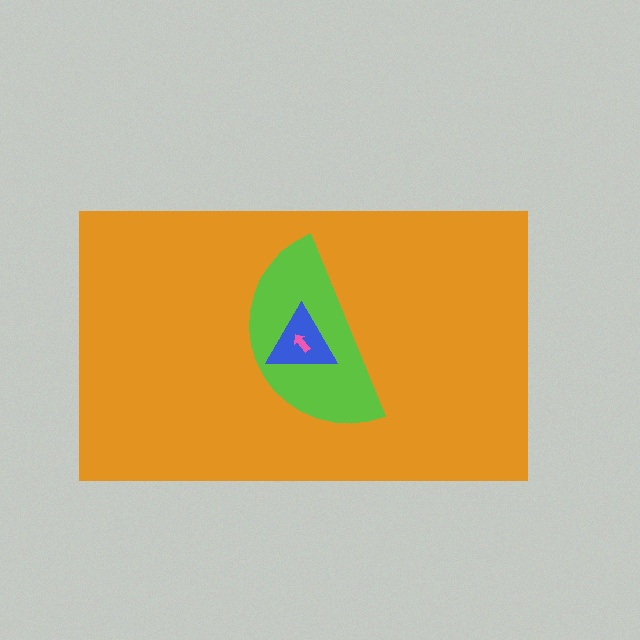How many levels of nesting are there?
4.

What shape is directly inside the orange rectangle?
The lime semicircle.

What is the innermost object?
The pink arrow.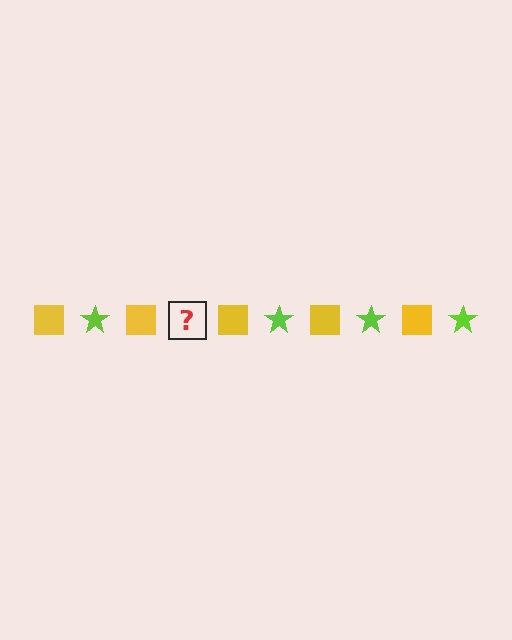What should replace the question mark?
The question mark should be replaced with a lime star.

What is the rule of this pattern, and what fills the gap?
The rule is that the pattern alternates between yellow square and lime star. The gap should be filled with a lime star.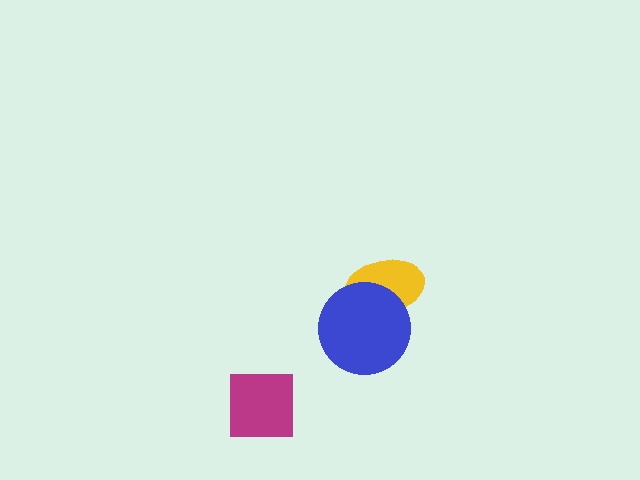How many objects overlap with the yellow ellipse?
1 object overlaps with the yellow ellipse.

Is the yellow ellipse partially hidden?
Yes, it is partially covered by another shape.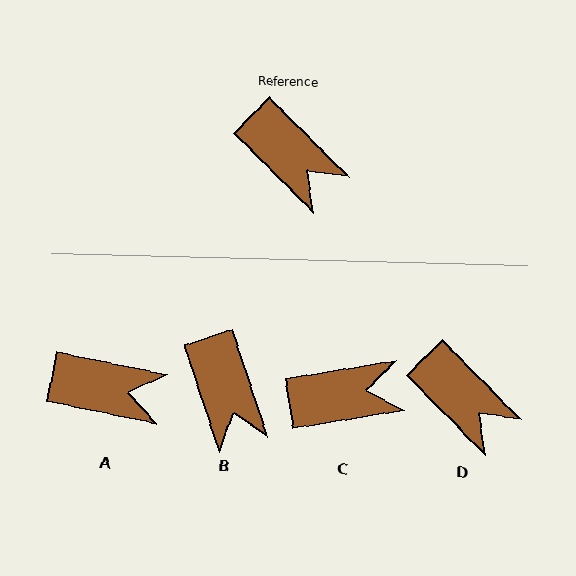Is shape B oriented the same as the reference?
No, it is off by about 27 degrees.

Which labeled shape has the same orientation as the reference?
D.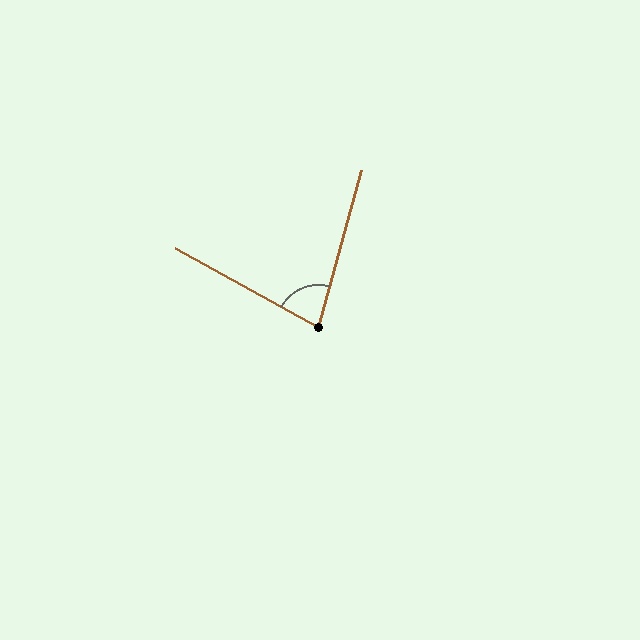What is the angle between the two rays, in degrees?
Approximately 77 degrees.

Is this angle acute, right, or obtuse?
It is acute.